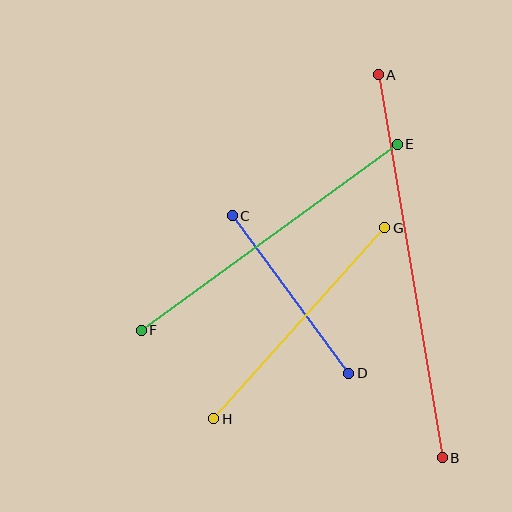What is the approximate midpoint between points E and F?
The midpoint is at approximately (269, 237) pixels.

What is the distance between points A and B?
The distance is approximately 388 pixels.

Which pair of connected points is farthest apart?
Points A and B are farthest apart.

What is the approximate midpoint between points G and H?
The midpoint is at approximately (299, 323) pixels.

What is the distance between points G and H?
The distance is approximately 256 pixels.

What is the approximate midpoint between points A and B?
The midpoint is at approximately (410, 266) pixels.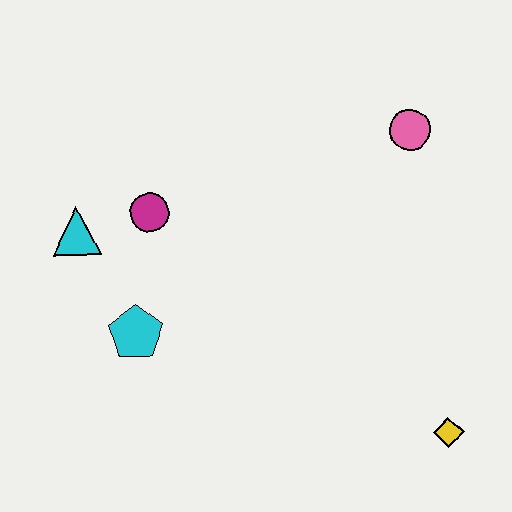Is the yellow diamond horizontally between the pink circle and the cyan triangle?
No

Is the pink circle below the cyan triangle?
No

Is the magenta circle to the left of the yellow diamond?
Yes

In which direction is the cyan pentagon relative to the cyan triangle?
The cyan pentagon is below the cyan triangle.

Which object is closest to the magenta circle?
The cyan triangle is closest to the magenta circle.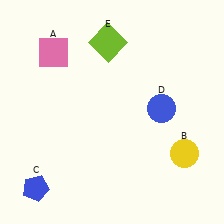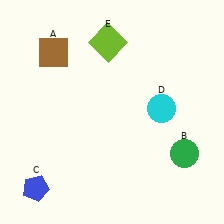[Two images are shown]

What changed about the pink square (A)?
In Image 1, A is pink. In Image 2, it changed to brown.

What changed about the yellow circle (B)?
In Image 1, B is yellow. In Image 2, it changed to green.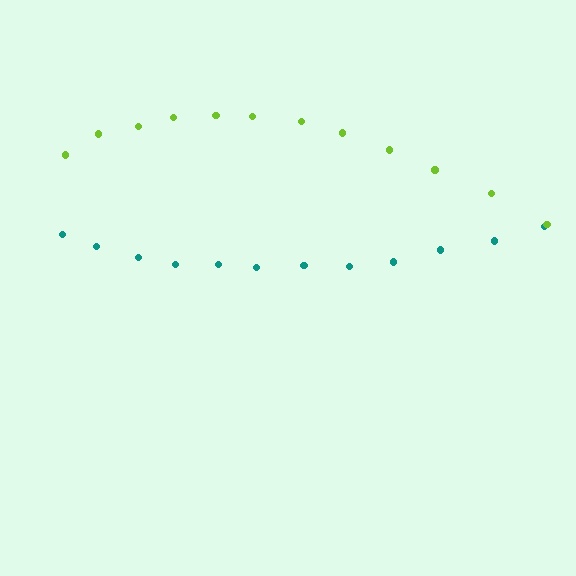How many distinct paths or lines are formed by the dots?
There are 2 distinct paths.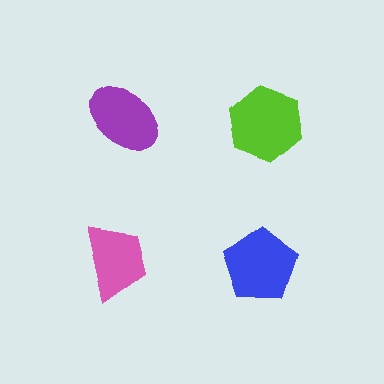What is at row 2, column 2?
A blue pentagon.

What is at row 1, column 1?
A purple ellipse.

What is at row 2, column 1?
A pink trapezoid.